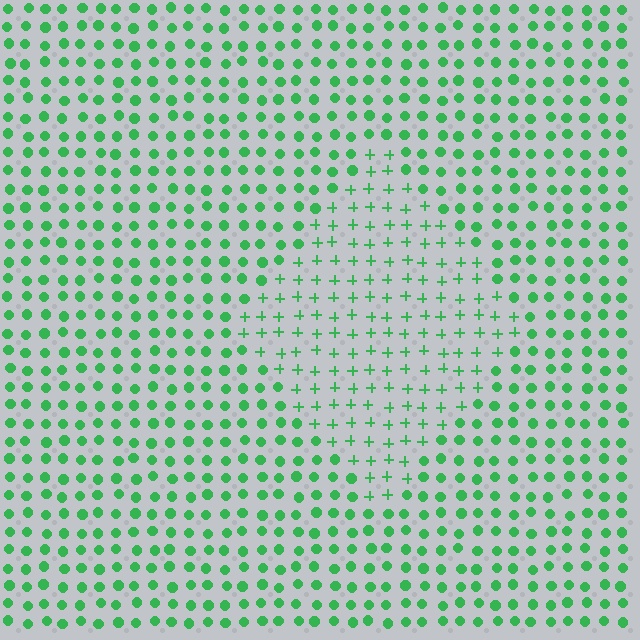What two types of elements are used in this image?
The image uses plus signs inside the diamond region and circles outside it.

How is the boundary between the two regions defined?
The boundary is defined by a change in element shape: plus signs inside vs. circles outside. All elements share the same color and spacing.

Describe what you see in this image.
The image is filled with small green elements arranged in a uniform grid. A diamond-shaped region contains plus signs, while the surrounding area contains circles. The boundary is defined purely by the change in element shape.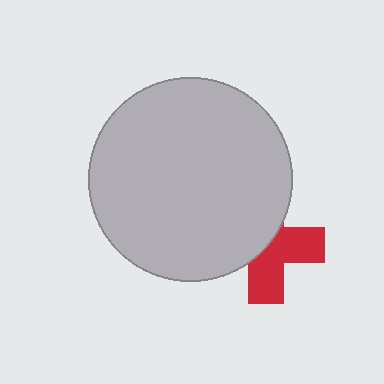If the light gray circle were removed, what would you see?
You would see the complete red cross.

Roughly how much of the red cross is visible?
About half of it is visible (roughly 49%).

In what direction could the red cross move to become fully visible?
The red cross could move toward the lower-right. That would shift it out from behind the light gray circle entirely.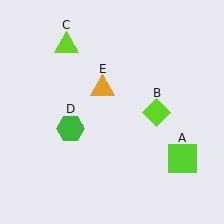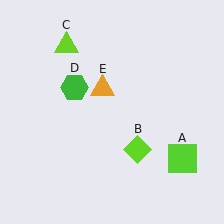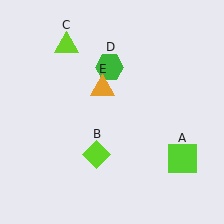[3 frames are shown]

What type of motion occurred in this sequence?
The lime diamond (object B), green hexagon (object D) rotated clockwise around the center of the scene.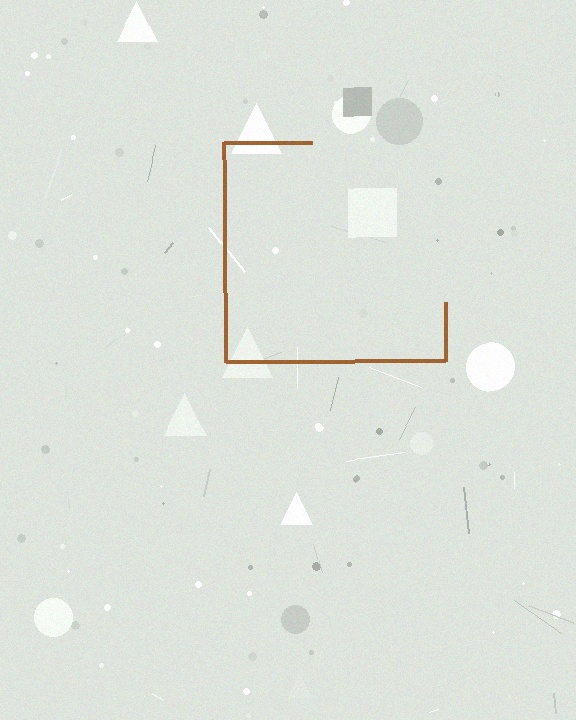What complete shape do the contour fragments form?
The contour fragments form a square.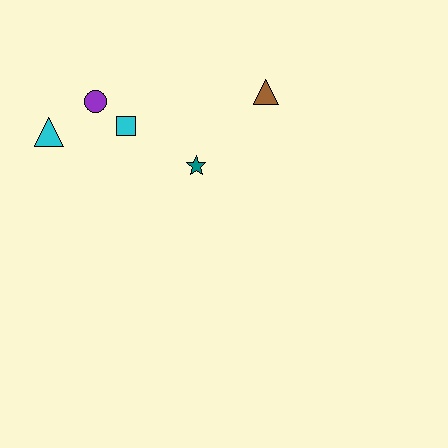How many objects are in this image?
There are 5 objects.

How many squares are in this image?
There is 1 square.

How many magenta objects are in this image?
There are no magenta objects.